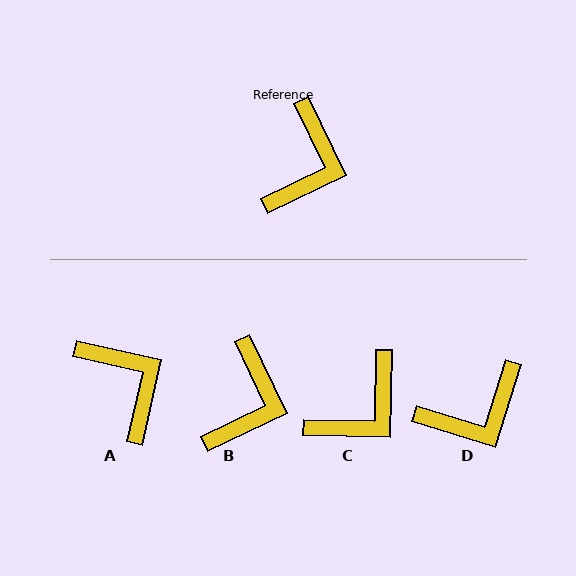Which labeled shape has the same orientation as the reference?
B.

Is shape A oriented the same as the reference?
No, it is off by about 52 degrees.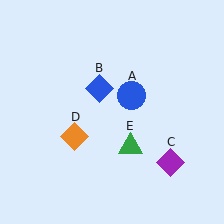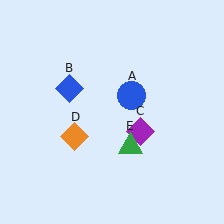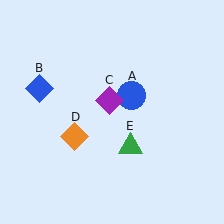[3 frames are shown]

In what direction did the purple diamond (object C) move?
The purple diamond (object C) moved up and to the left.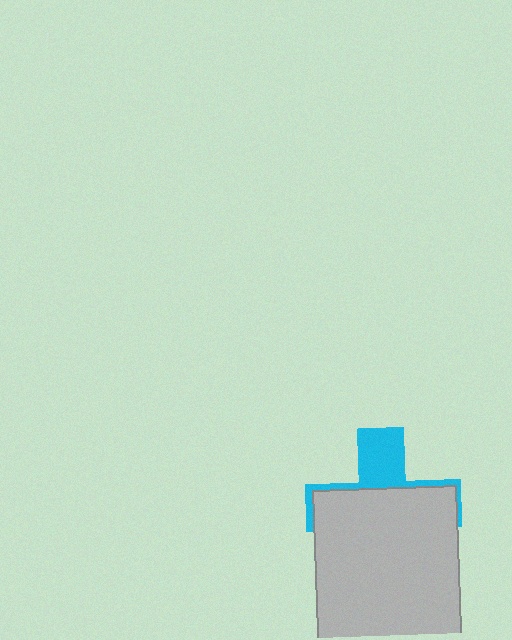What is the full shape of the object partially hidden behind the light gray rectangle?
The partially hidden object is a cyan cross.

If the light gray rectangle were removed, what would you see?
You would see the complete cyan cross.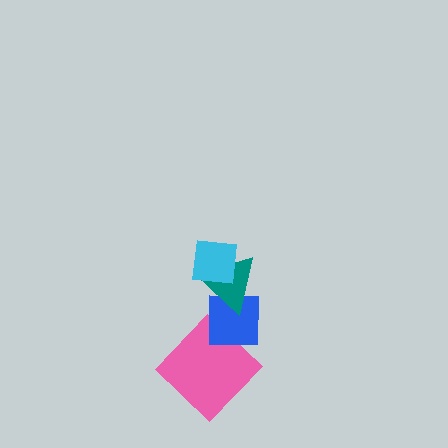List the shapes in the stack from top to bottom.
From top to bottom: the cyan square, the teal triangle, the blue square, the pink diamond.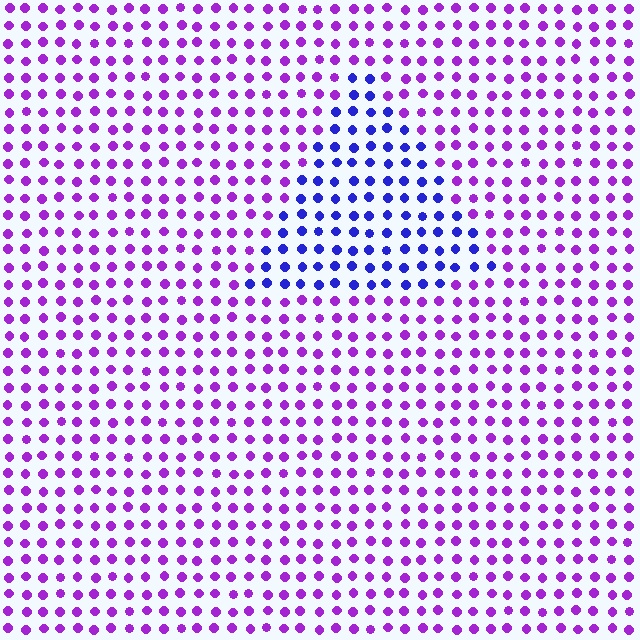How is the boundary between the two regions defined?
The boundary is defined purely by a slight shift in hue (about 45 degrees). Spacing, size, and orientation are identical on both sides.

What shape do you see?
I see a triangle.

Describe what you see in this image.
The image is filled with small purple elements in a uniform arrangement. A triangle-shaped region is visible where the elements are tinted to a slightly different hue, forming a subtle color boundary.